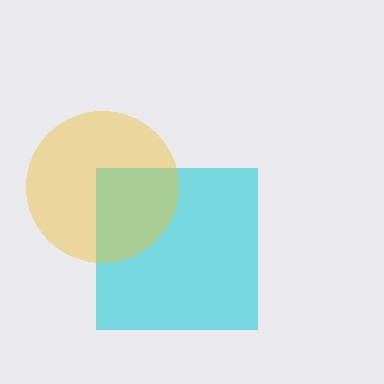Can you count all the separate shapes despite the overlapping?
Yes, there are 2 separate shapes.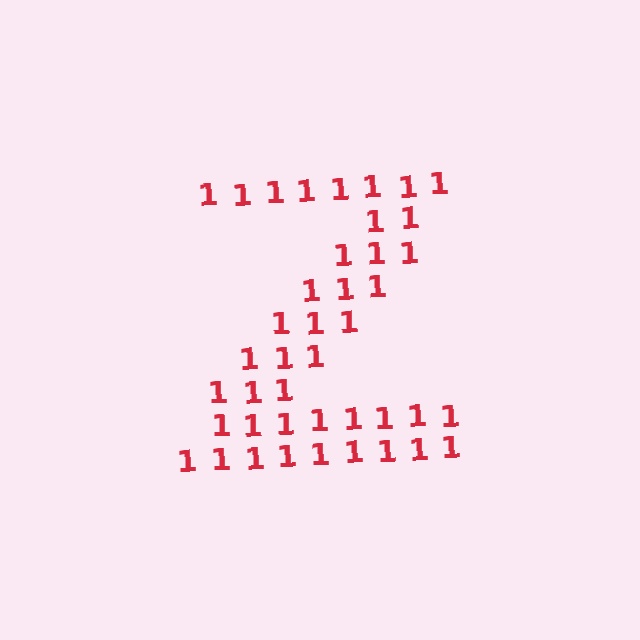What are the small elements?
The small elements are digit 1's.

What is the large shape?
The large shape is the letter Z.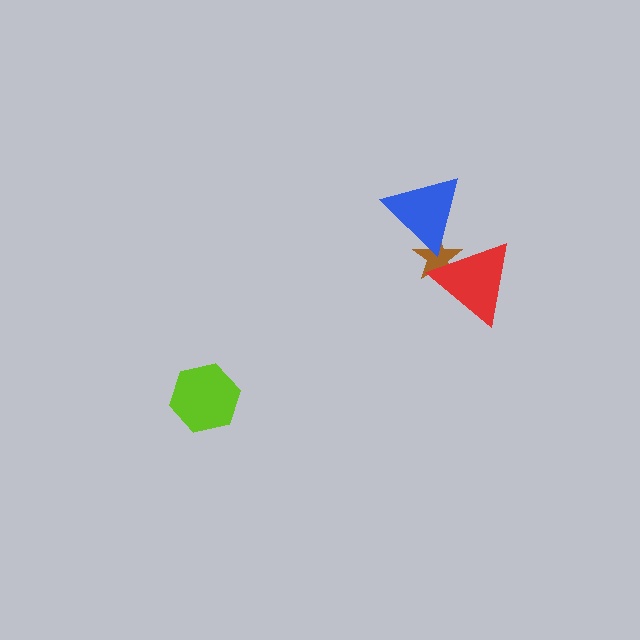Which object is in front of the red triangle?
The blue triangle is in front of the red triangle.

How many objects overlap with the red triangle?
2 objects overlap with the red triangle.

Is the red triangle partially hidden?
Yes, it is partially covered by another shape.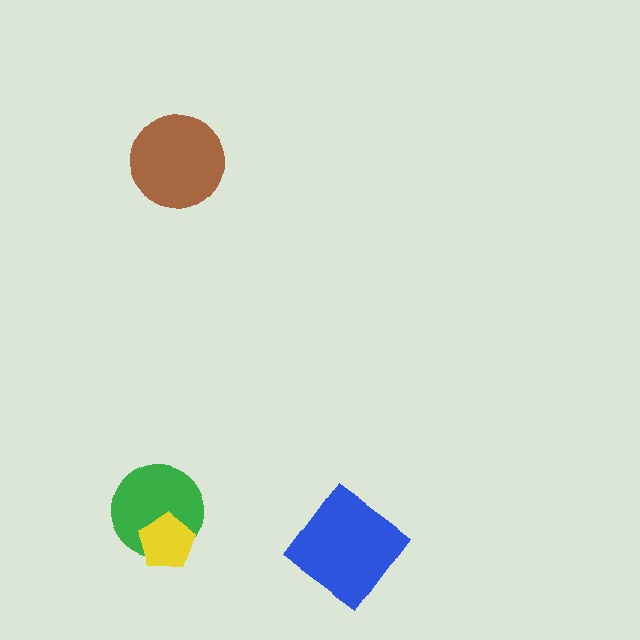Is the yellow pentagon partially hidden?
No, no other shape covers it.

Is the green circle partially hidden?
Yes, it is partially covered by another shape.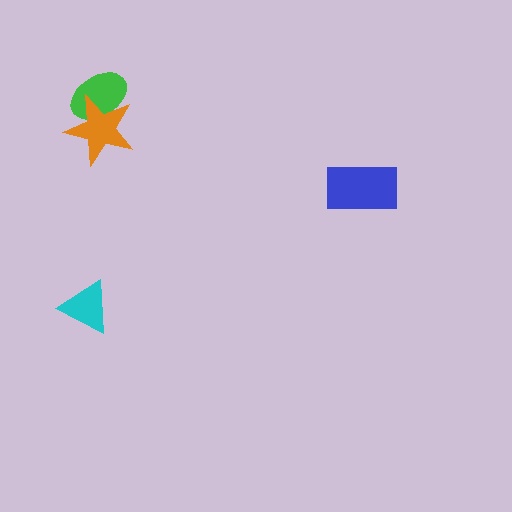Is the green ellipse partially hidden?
Yes, it is partially covered by another shape.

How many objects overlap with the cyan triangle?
0 objects overlap with the cyan triangle.